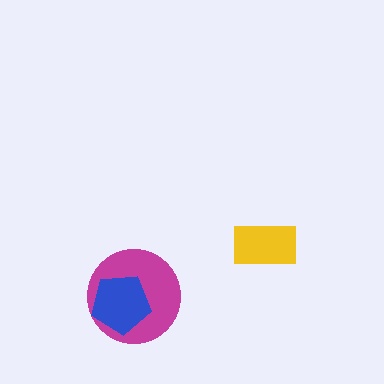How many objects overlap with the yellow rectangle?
0 objects overlap with the yellow rectangle.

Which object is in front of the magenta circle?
The blue pentagon is in front of the magenta circle.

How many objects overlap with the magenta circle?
1 object overlaps with the magenta circle.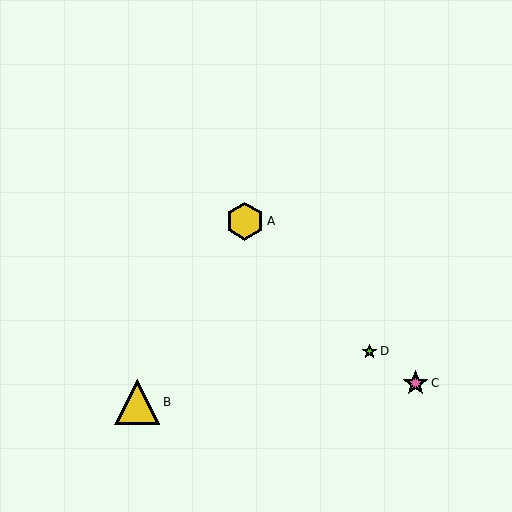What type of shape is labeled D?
Shape D is a lime star.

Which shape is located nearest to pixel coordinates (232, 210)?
The yellow hexagon (labeled A) at (245, 221) is nearest to that location.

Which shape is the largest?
The yellow triangle (labeled B) is the largest.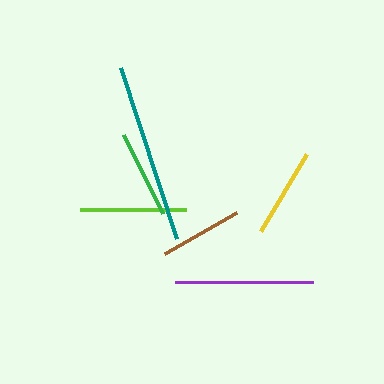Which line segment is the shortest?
The brown line is the shortest at approximately 83 pixels.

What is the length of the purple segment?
The purple segment is approximately 138 pixels long.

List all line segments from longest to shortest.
From longest to shortest: teal, purple, lime, yellow, green, brown.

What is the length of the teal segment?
The teal segment is approximately 180 pixels long.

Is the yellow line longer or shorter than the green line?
The yellow line is longer than the green line.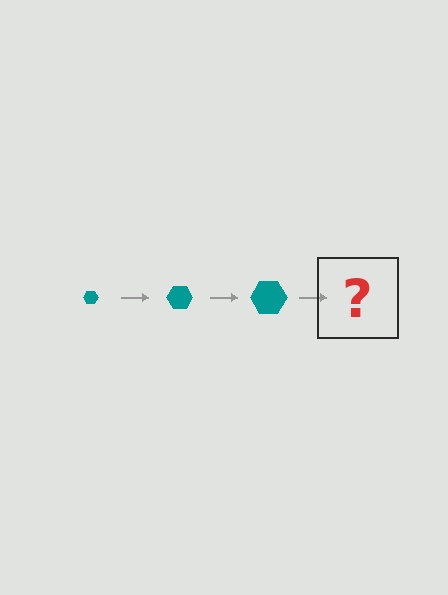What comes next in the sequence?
The next element should be a teal hexagon, larger than the previous one.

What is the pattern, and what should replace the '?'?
The pattern is that the hexagon gets progressively larger each step. The '?' should be a teal hexagon, larger than the previous one.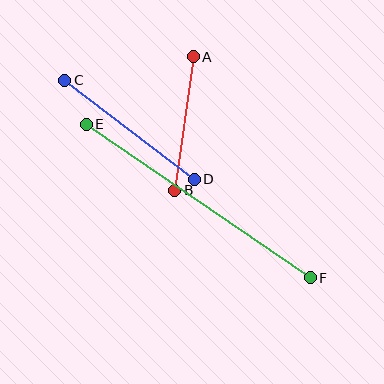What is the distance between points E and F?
The distance is approximately 271 pixels.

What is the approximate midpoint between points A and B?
The midpoint is at approximately (184, 124) pixels.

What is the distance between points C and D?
The distance is approximately 163 pixels.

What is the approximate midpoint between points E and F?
The midpoint is at approximately (198, 201) pixels.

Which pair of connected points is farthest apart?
Points E and F are farthest apart.